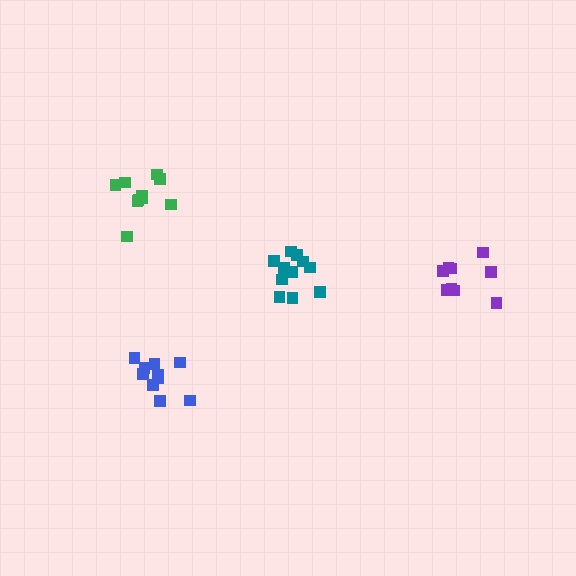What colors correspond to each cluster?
The clusters are colored: teal, purple, green, blue.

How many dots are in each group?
Group 1: 11 dots, Group 2: 9 dots, Group 3: 10 dots, Group 4: 10 dots (40 total).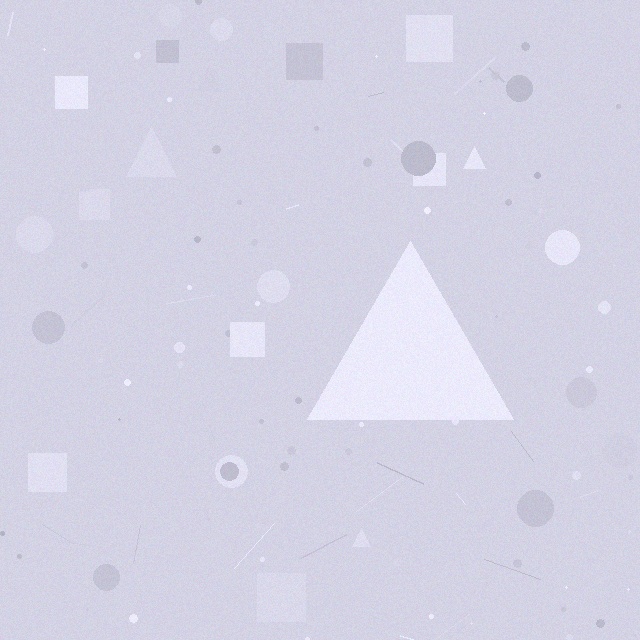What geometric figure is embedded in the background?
A triangle is embedded in the background.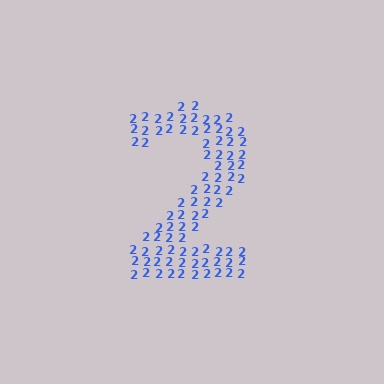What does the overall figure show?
The overall figure shows the digit 2.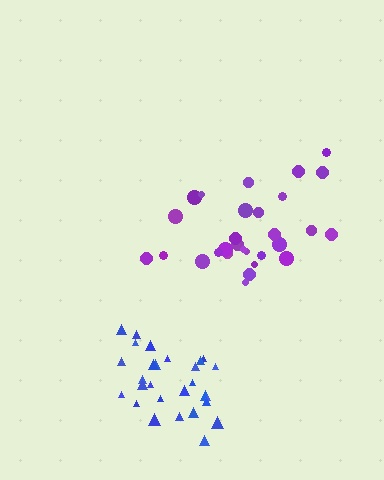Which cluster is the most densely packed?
Blue.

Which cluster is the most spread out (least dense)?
Purple.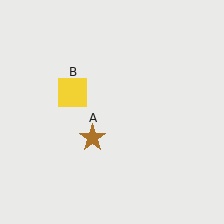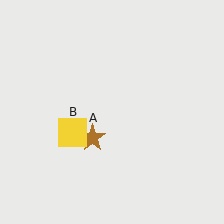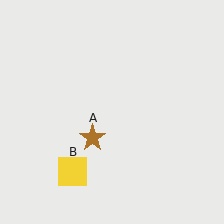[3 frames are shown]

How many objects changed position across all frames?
1 object changed position: yellow square (object B).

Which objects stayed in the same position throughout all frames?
Brown star (object A) remained stationary.